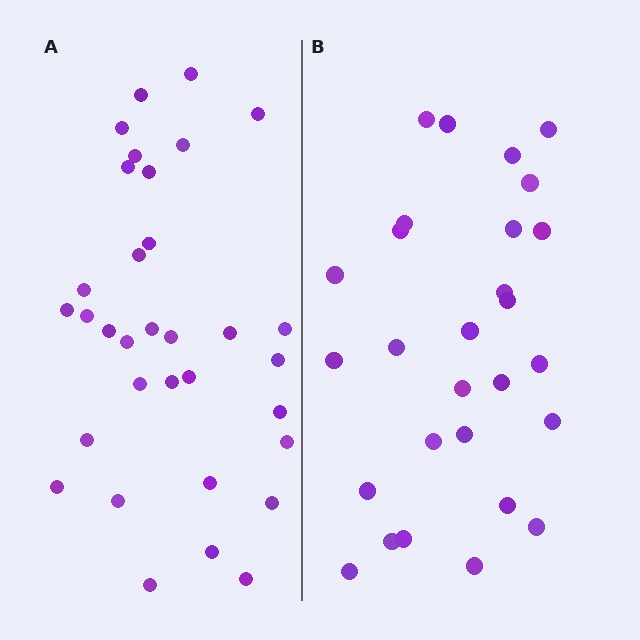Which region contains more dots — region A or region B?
Region A (the left region) has more dots.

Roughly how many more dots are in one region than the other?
Region A has about 5 more dots than region B.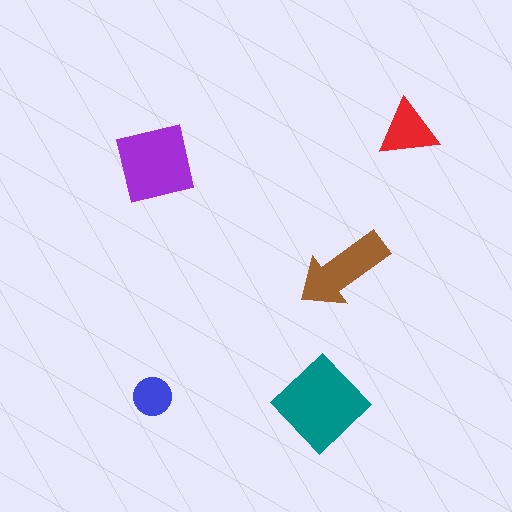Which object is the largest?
The teal diamond.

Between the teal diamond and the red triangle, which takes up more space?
The teal diamond.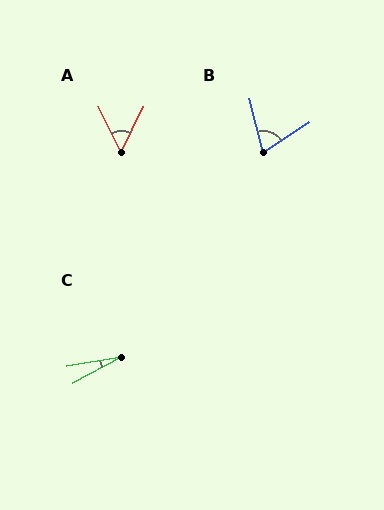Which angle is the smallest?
C, at approximately 20 degrees.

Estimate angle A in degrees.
Approximately 52 degrees.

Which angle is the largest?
B, at approximately 71 degrees.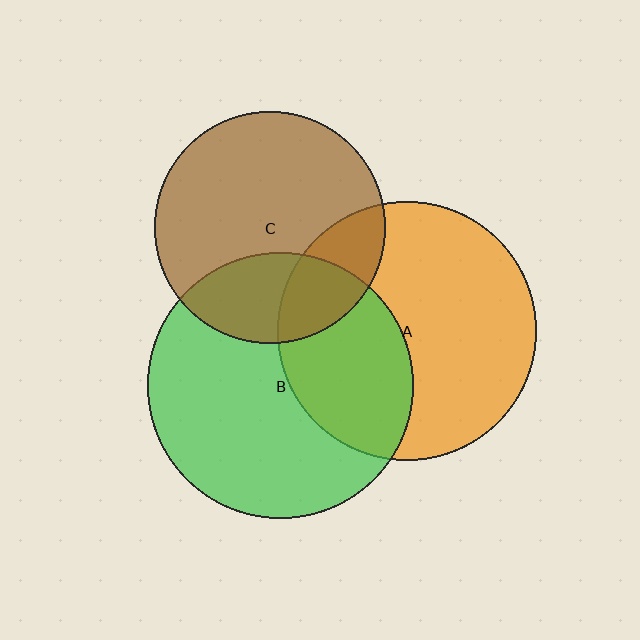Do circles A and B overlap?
Yes.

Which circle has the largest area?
Circle B (green).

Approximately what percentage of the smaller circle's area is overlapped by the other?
Approximately 40%.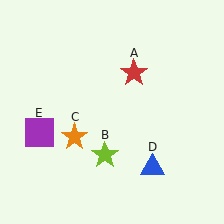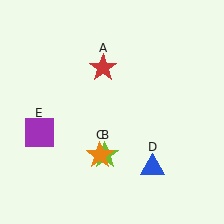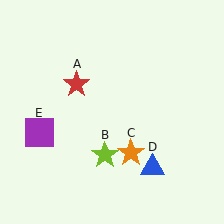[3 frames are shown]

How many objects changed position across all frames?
2 objects changed position: red star (object A), orange star (object C).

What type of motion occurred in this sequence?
The red star (object A), orange star (object C) rotated counterclockwise around the center of the scene.